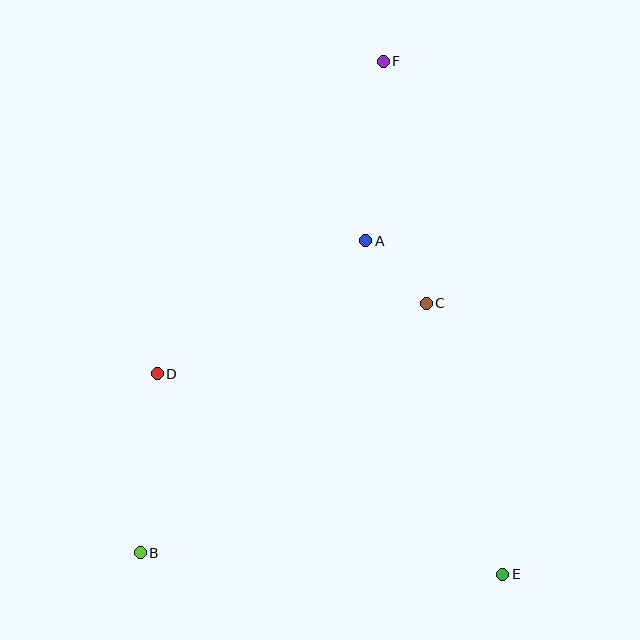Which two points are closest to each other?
Points A and C are closest to each other.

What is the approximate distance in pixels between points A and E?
The distance between A and E is approximately 361 pixels.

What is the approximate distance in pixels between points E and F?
The distance between E and F is approximately 526 pixels.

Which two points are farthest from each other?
Points B and F are farthest from each other.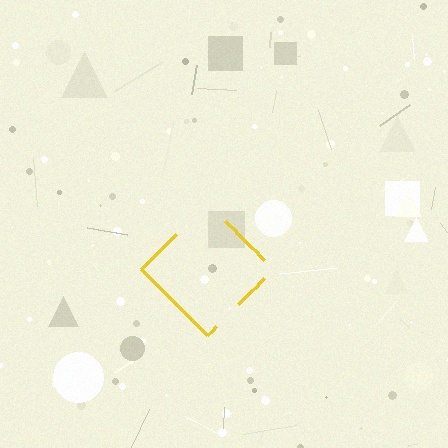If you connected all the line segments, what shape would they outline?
They would outline a diamond.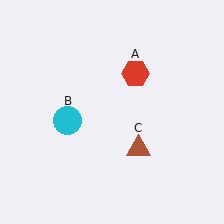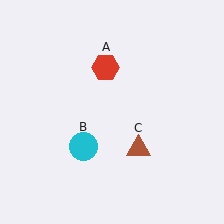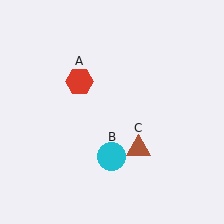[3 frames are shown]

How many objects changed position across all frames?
2 objects changed position: red hexagon (object A), cyan circle (object B).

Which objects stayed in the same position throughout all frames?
Brown triangle (object C) remained stationary.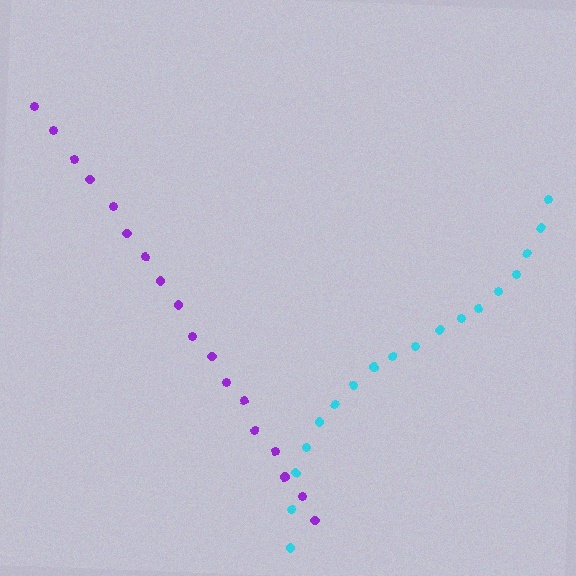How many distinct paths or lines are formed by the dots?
There are 2 distinct paths.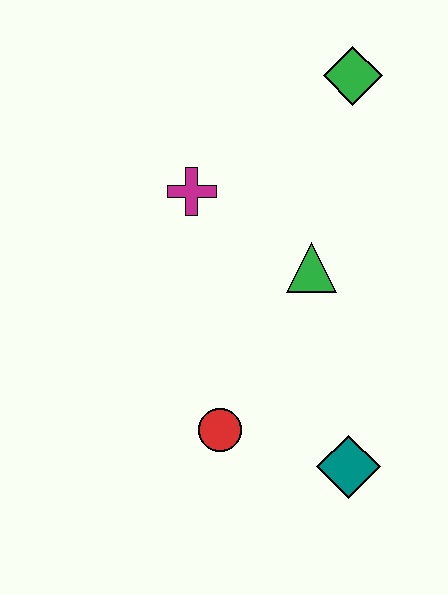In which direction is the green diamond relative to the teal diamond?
The green diamond is above the teal diamond.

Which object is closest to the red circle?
The teal diamond is closest to the red circle.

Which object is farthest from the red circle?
The green diamond is farthest from the red circle.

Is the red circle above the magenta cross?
No